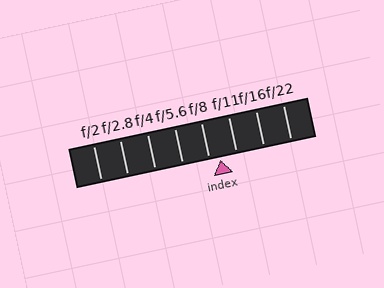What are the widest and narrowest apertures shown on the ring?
The widest aperture shown is f/2 and the narrowest is f/22.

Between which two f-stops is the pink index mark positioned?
The index mark is between f/8 and f/11.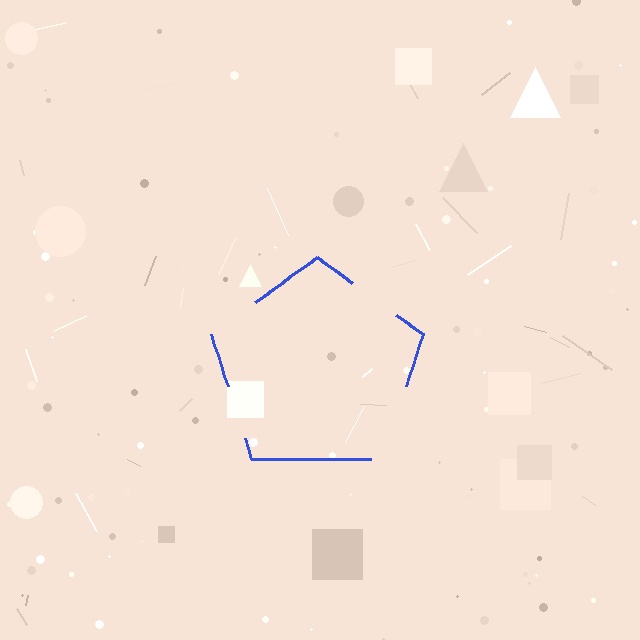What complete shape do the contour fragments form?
The contour fragments form a pentagon.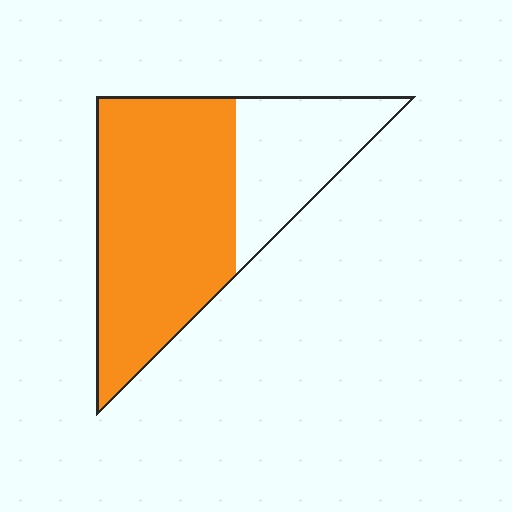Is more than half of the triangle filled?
Yes.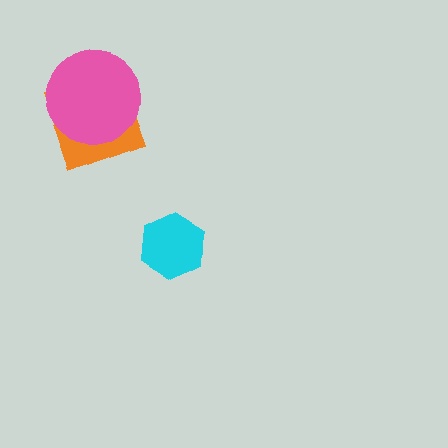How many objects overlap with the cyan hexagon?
0 objects overlap with the cyan hexagon.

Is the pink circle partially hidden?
No, no other shape covers it.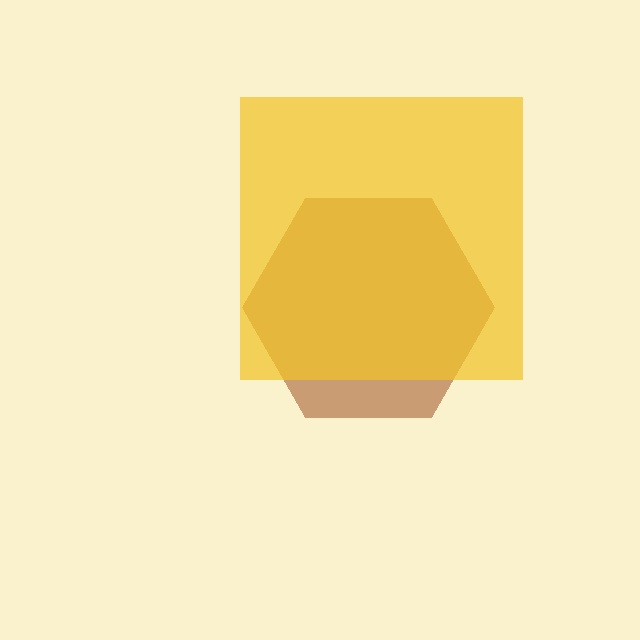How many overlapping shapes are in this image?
There are 2 overlapping shapes in the image.